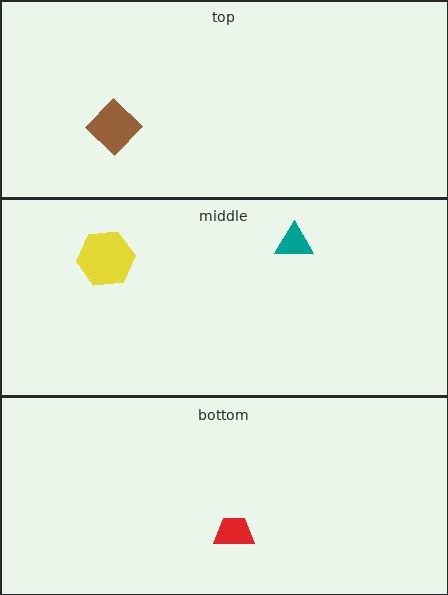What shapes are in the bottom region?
The red trapezoid.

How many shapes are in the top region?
1.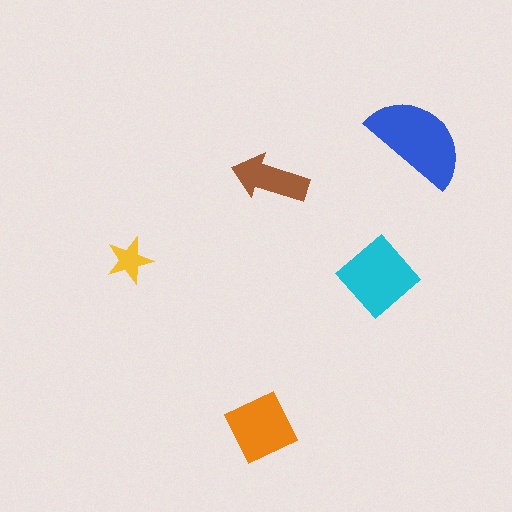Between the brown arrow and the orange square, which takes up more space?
The orange square.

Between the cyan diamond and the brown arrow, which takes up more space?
The cyan diamond.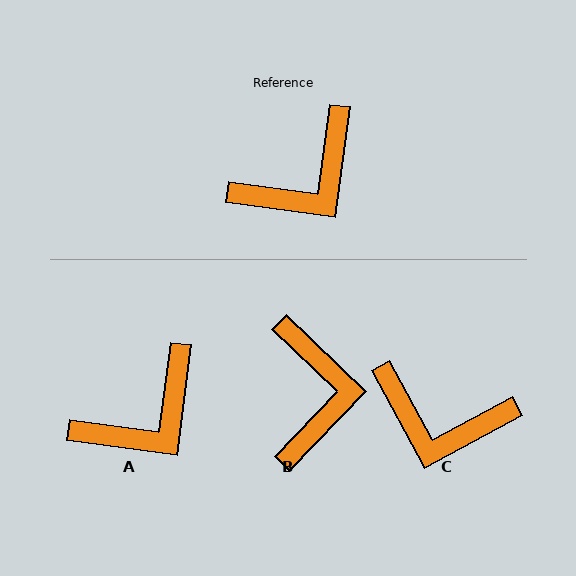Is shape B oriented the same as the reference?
No, it is off by about 54 degrees.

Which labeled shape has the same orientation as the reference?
A.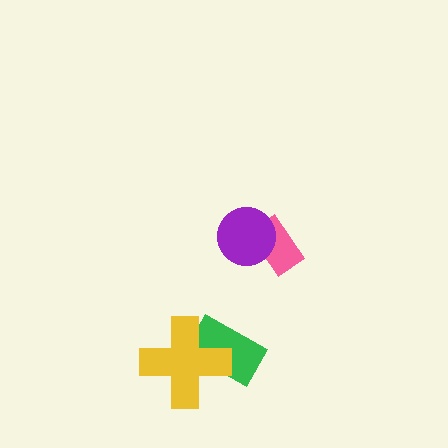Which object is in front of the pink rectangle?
The purple circle is in front of the pink rectangle.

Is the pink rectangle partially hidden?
Yes, it is partially covered by another shape.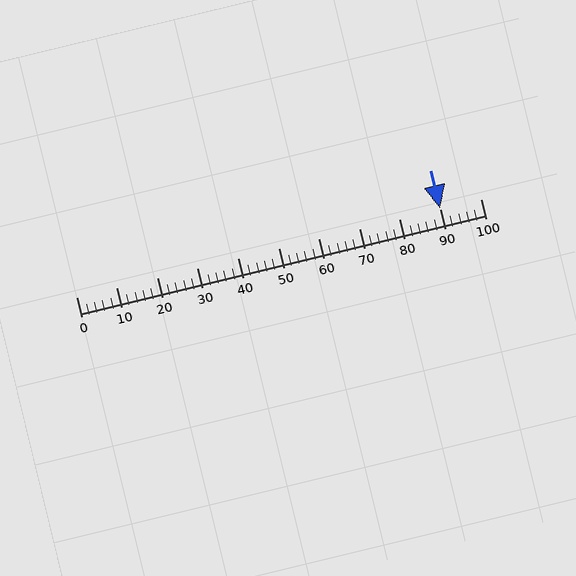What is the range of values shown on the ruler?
The ruler shows values from 0 to 100.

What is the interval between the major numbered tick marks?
The major tick marks are spaced 10 units apart.